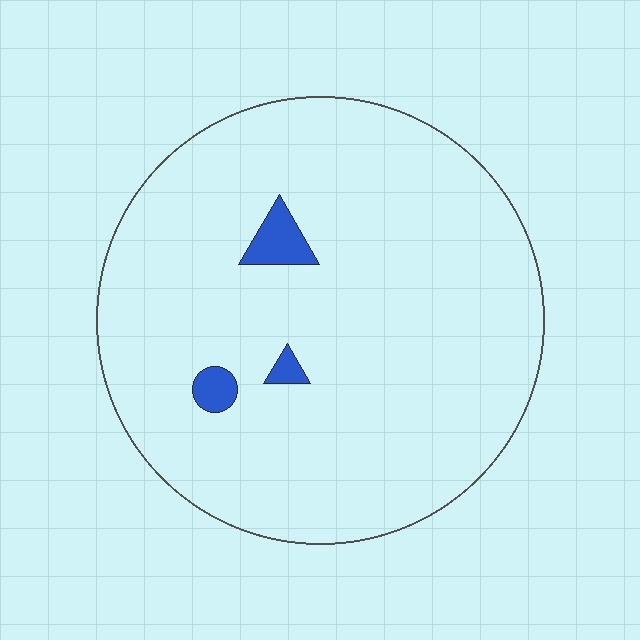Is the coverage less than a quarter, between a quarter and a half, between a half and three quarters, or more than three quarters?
Less than a quarter.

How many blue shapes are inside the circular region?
3.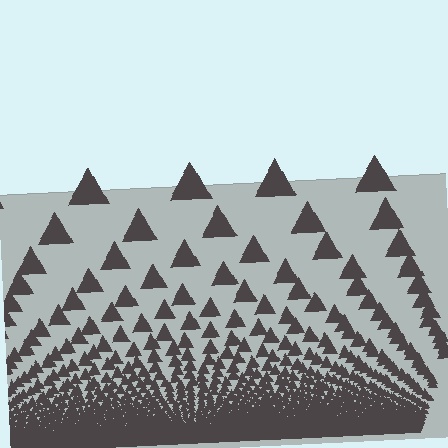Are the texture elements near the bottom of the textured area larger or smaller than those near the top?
Smaller. The gradient is inverted — elements near the bottom are smaller and denser.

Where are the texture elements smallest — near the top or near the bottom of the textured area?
Near the bottom.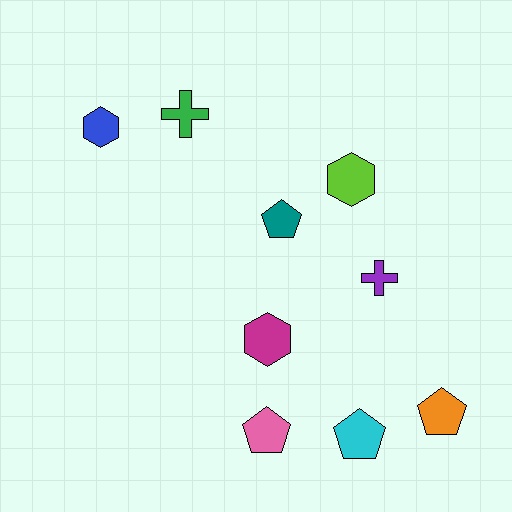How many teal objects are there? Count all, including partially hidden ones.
There is 1 teal object.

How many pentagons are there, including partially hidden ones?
There are 4 pentagons.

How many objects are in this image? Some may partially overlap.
There are 9 objects.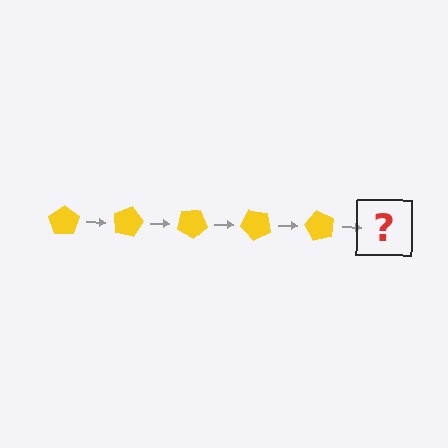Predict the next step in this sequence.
The next step is a yellow pentagon rotated 75 degrees.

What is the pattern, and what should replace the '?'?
The pattern is that the pentagon rotates 15 degrees each step. The '?' should be a yellow pentagon rotated 75 degrees.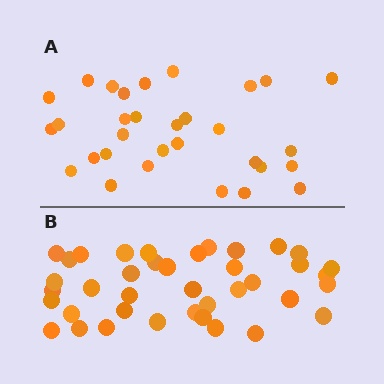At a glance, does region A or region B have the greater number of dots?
Region B (the bottom region) has more dots.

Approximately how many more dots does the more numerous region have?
Region B has roughly 8 or so more dots than region A.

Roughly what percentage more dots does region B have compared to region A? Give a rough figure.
About 25% more.